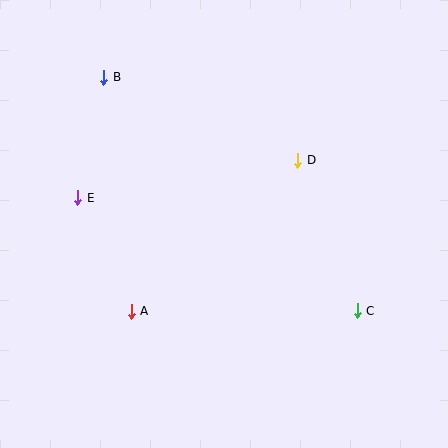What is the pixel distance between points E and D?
The distance between E and D is 223 pixels.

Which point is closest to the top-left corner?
Point B is closest to the top-left corner.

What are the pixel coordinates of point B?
Point B is at (103, 77).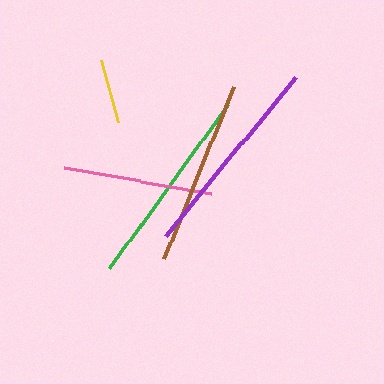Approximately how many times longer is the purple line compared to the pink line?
The purple line is approximately 1.4 times the length of the pink line.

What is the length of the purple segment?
The purple segment is approximately 205 pixels long.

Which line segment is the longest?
The purple line is the longest at approximately 205 pixels.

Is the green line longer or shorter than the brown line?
The green line is longer than the brown line.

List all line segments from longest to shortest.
From longest to shortest: purple, green, brown, pink, yellow.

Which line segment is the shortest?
The yellow line is the shortest at approximately 64 pixels.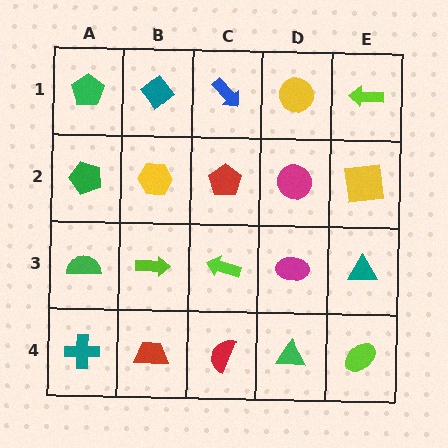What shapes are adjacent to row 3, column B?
A yellow hexagon (row 2, column B), a red trapezoid (row 4, column B), a green semicircle (row 3, column A), a lime arrow (row 3, column C).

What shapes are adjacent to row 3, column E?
A yellow square (row 2, column E), a lime ellipse (row 4, column E), a magenta ellipse (row 3, column D).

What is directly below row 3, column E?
A lime ellipse.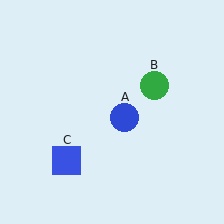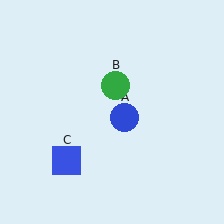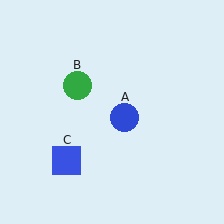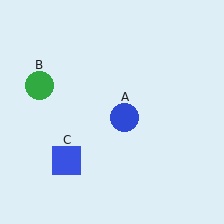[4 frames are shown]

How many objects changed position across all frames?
1 object changed position: green circle (object B).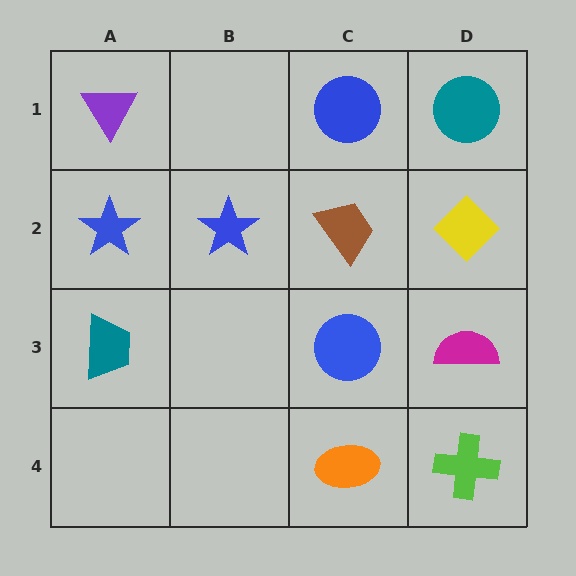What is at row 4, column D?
A lime cross.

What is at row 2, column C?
A brown trapezoid.